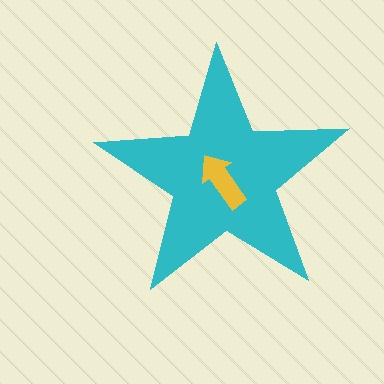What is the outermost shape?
The cyan star.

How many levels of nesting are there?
2.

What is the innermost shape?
The yellow arrow.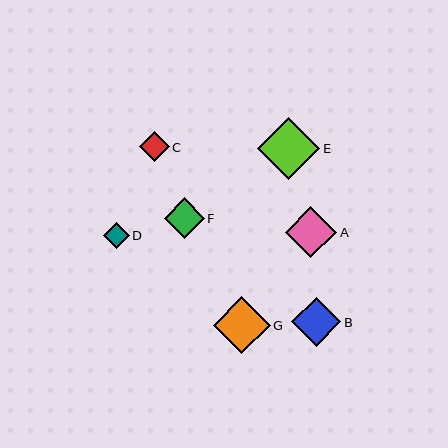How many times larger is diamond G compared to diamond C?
Diamond G is approximately 1.9 times the size of diamond C.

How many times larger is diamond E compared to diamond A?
Diamond E is approximately 1.2 times the size of diamond A.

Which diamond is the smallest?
Diamond D is the smallest with a size of approximately 26 pixels.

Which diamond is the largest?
Diamond E is the largest with a size of approximately 62 pixels.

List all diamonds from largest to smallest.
From largest to smallest: E, G, A, B, F, C, D.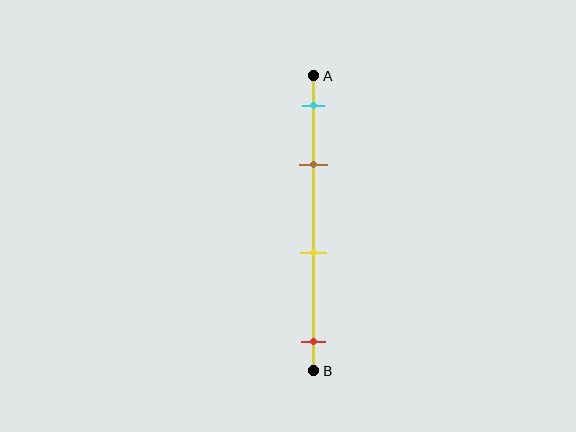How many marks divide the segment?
There are 4 marks dividing the segment.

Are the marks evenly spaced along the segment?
No, the marks are not evenly spaced.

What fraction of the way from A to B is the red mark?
The red mark is approximately 90% (0.9) of the way from A to B.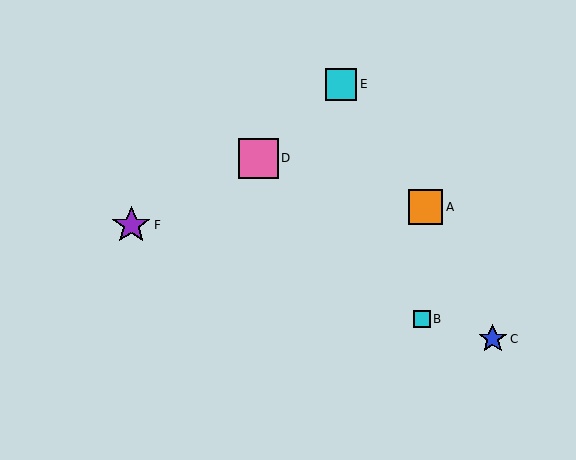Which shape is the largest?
The pink square (labeled D) is the largest.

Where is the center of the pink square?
The center of the pink square is at (258, 158).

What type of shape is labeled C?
Shape C is a blue star.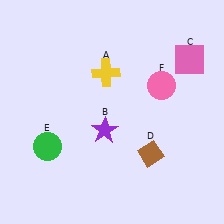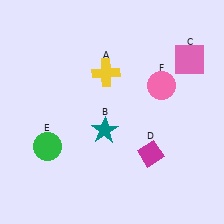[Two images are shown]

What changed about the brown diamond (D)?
In Image 1, D is brown. In Image 2, it changed to magenta.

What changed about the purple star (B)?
In Image 1, B is purple. In Image 2, it changed to teal.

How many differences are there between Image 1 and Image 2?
There are 2 differences between the two images.